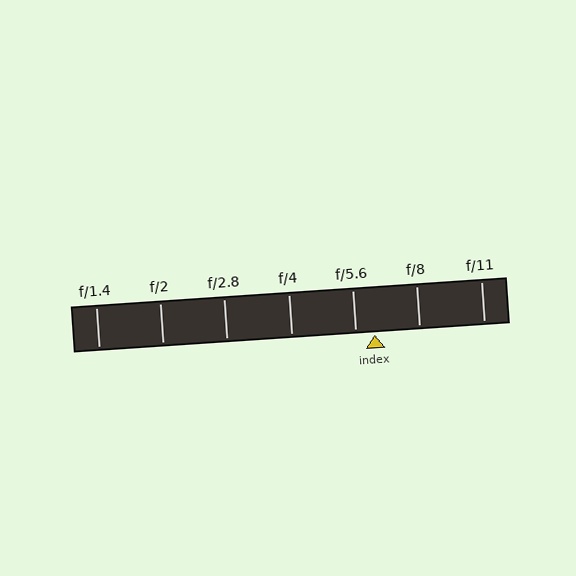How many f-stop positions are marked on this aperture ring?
There are 7 f-stop positions marked.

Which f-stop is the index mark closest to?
The index mark is closest to f/5.6.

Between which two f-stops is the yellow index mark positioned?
The index mark is between f/5.6 and f/8.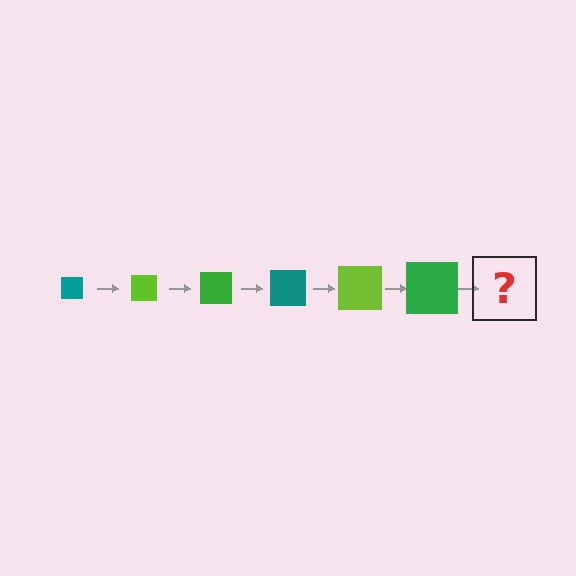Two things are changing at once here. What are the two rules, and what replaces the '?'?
The two rules are that the square grows larger each step and the color cycles through teal, lime, and green. The '?' should be a teal square, larger than the previous one.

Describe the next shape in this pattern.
It should be a teal square, larger than the previous one.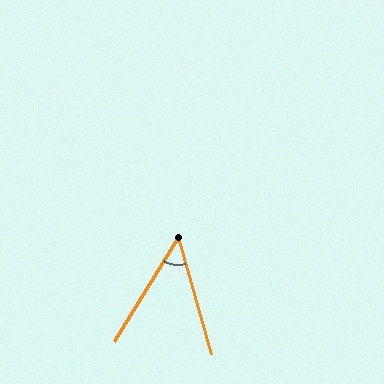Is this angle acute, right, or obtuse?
It is acute.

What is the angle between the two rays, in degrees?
Approximately 47 degrees.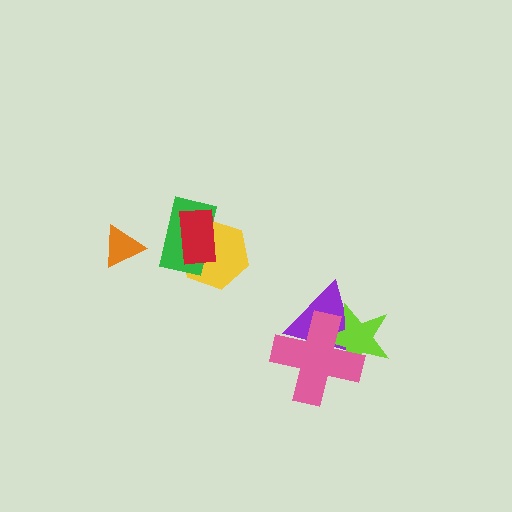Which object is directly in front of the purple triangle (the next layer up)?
The lime star is directly in front of the purple triangle.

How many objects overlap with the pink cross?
2 objects overlap with the pink cross.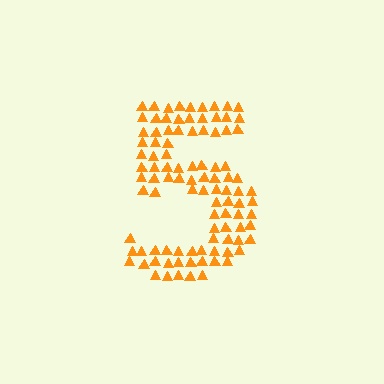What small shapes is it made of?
It is made of small triangles.